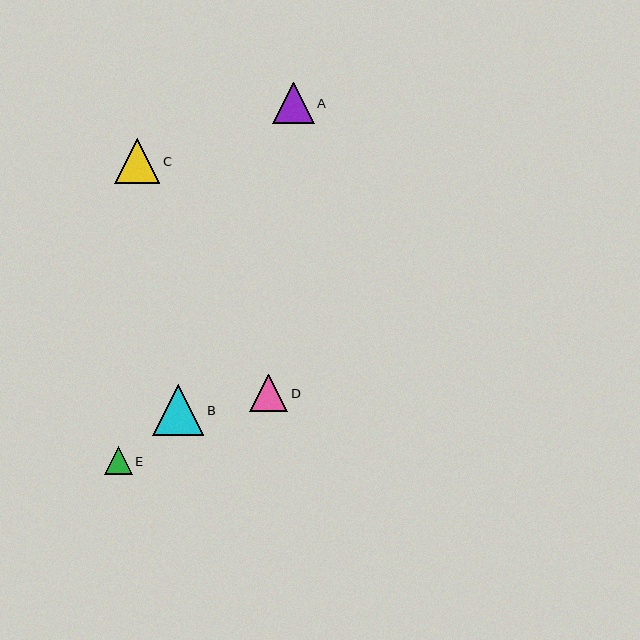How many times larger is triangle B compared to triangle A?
Triangle B is approximately 1.2 times the size of triangle A.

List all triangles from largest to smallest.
From largest to smallest: B, C, A, D, E.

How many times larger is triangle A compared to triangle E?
Triangle A is approximately 1.5 times the size of triangle E.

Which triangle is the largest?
Triangle B is the largest with a size of approximately 51 pixels.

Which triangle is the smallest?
Triangle E is the smallest with a size of approximately 28 pixels.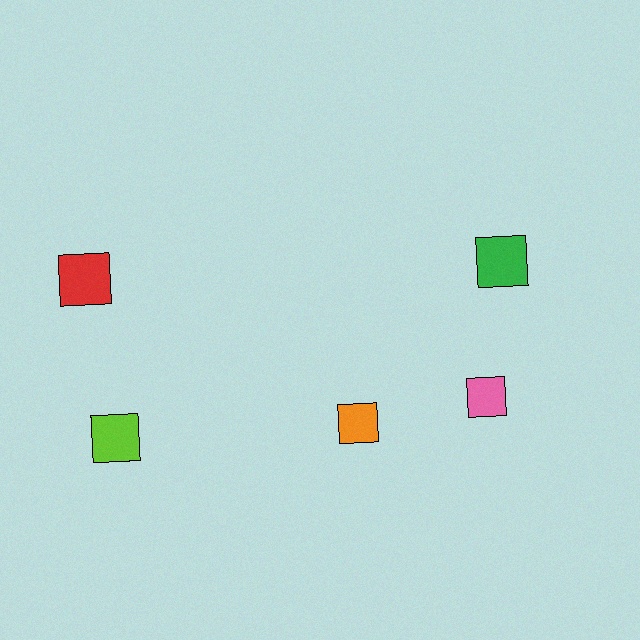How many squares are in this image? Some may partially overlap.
There are 5 squares.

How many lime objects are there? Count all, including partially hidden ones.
There is 1 lime object.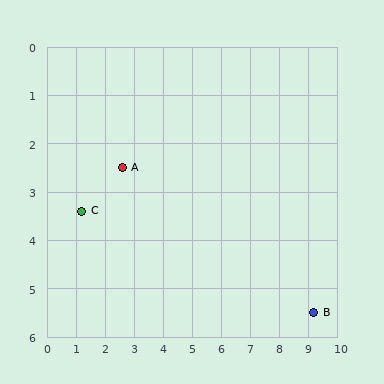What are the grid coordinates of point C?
Point C is at approximately (1.2, 3.4).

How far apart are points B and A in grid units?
Points B and A are about 7.2 grid units apart.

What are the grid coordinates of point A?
Point A is at approximately (2.6, 2.5).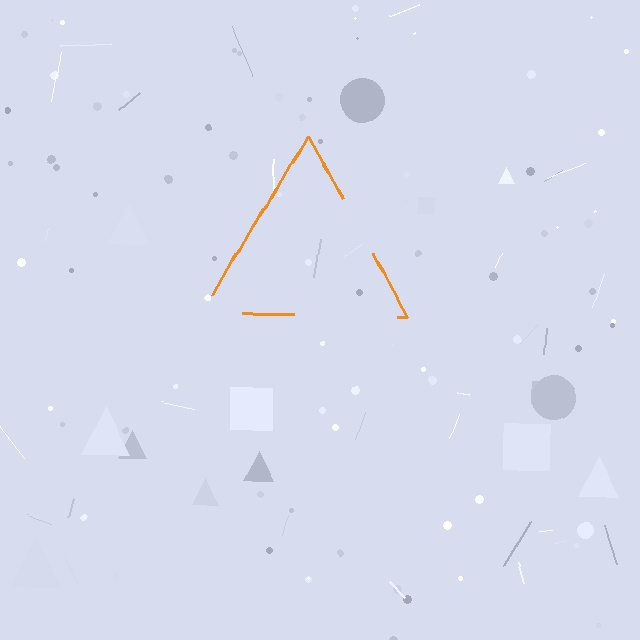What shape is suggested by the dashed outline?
The dashed outline suggests a triangle.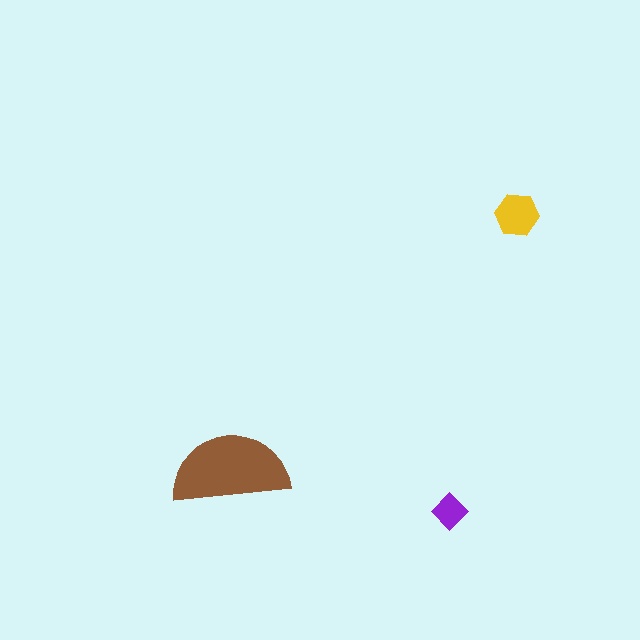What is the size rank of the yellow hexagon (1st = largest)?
2nd.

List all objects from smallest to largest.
The purple diamond, the yellow hexagon, the brown semicircle.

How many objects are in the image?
There are 3 objects in the image.